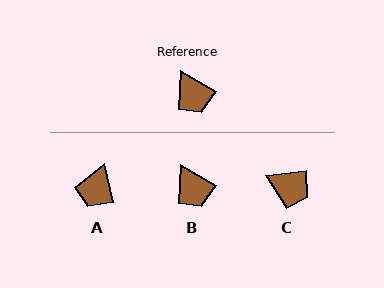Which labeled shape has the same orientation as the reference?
B.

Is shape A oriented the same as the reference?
No, it is off by about 47 degrees.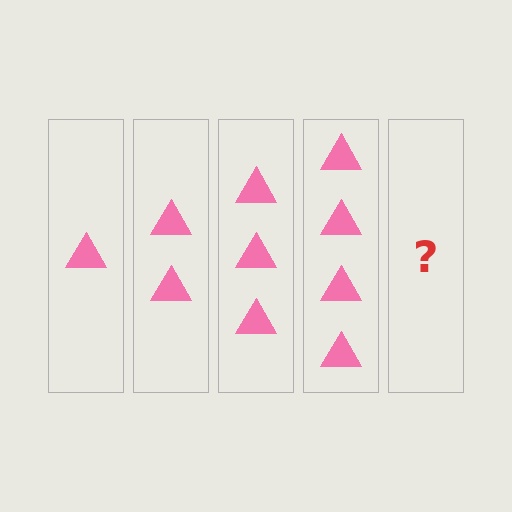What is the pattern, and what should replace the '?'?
The pattern is that each step adds one more triangle. The '?' should be 5 triangles.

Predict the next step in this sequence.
The next step is 5 triangles.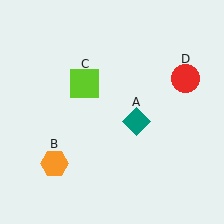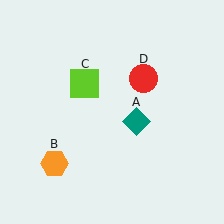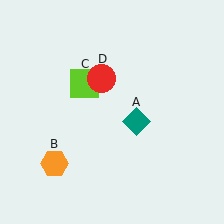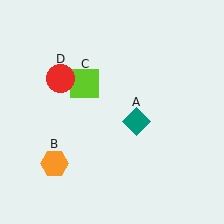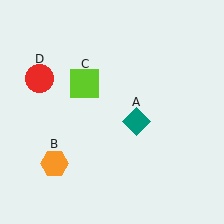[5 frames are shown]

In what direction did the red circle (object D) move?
The red circle (object D) moved left.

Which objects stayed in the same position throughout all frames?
Teal diamond (object A) and orange hexagon (object B) and lime square (object C) remained stationary.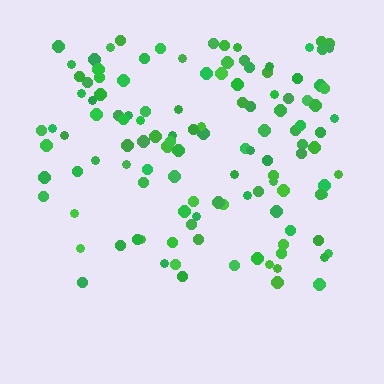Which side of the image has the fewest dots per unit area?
The bottom.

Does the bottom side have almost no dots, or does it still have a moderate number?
Still a moderate number, just noticeably fewer than the top.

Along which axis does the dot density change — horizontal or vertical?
Vertical.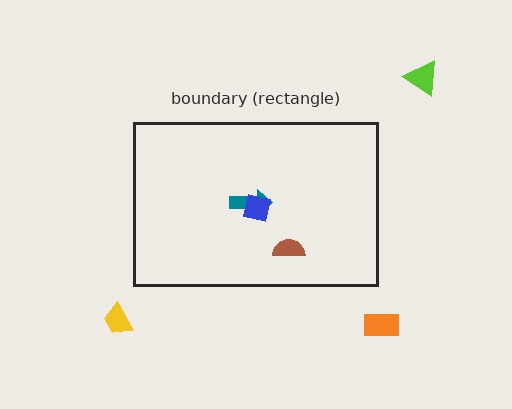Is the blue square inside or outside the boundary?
Inside.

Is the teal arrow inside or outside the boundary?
Inside.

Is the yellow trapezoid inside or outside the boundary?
Outside.